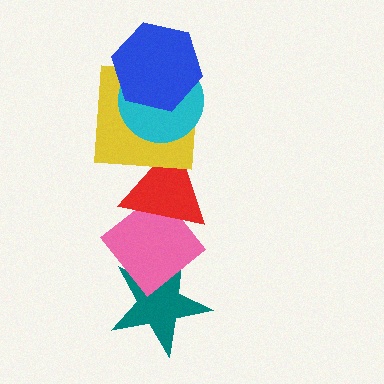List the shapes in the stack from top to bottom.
From top to bottom: the blue hexagon, the cyan circle, the yellow square, the red triangle, the pink diamond, the teal star.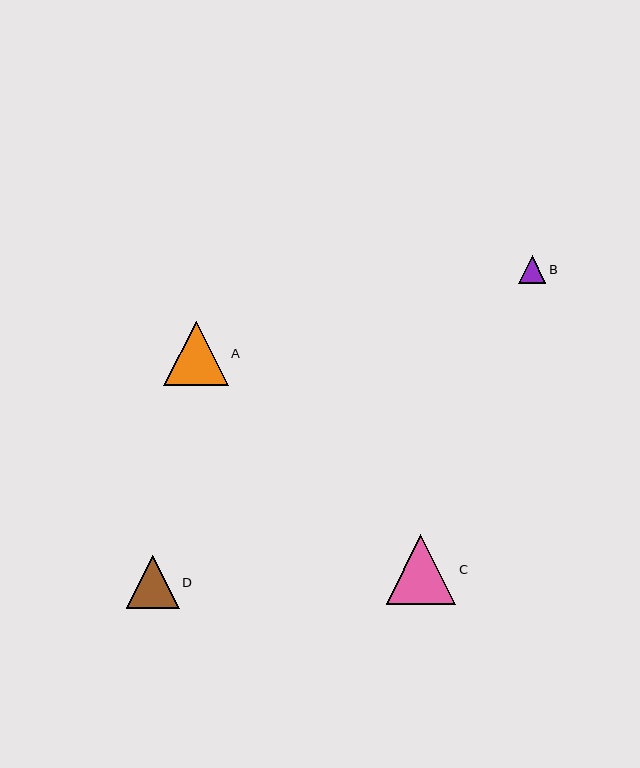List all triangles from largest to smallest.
From largest to smallest: C, A, D, B.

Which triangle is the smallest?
Triangle B is the smallest with a size of approximately 28 pixels.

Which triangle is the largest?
Triangle C is the largest with a size of approximately 70 pixels.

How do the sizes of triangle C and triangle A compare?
Triangle C and triangle A are approximately the same size.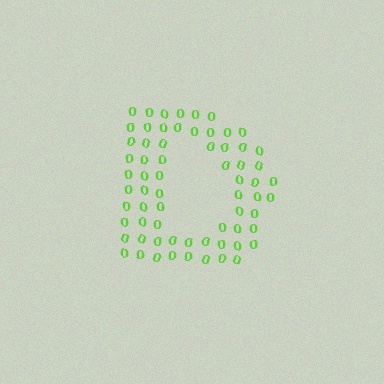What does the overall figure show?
The overall figure shows the letter D.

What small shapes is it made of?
It is made of small digit 0's.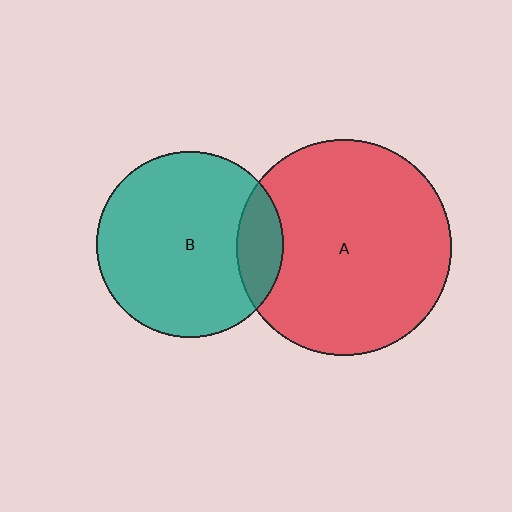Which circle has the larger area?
Circle A (red).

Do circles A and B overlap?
Yes.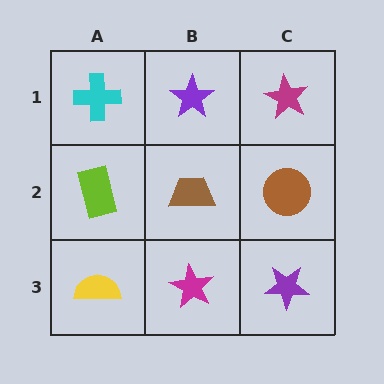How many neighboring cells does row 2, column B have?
4.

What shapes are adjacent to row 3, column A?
A lime rectangle (row 2, column A), a magenta star (row 3, column B).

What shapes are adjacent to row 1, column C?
A brown circle (row 2, column C), a purple star (row 1, column B).